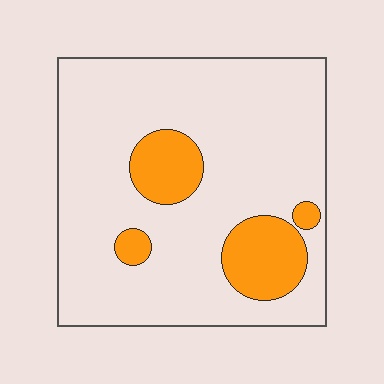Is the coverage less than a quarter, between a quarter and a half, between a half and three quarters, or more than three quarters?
Less than a quarter.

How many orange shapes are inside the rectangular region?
4.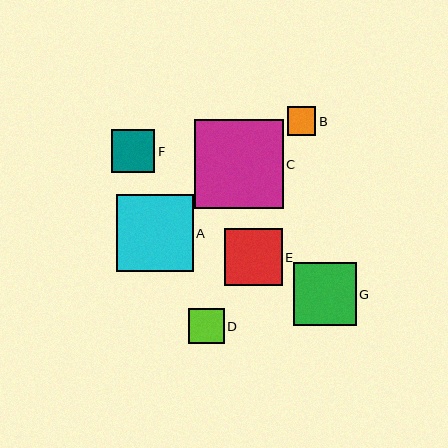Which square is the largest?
Square C is the largest with a size of approximately 89 pixels.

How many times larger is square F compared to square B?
Square F is approximately 1.5 times the size of square B.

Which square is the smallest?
Square B is the smallest with a size of approximately 28 pixels.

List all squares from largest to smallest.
From largest to smallest: C, A, G, E, F, D, B.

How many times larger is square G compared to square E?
Square G is approximately 1.1 times the size of square E.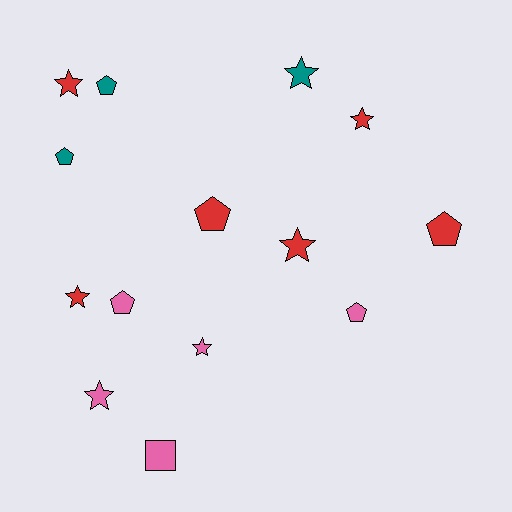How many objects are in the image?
There are 14 objects.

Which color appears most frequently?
Red, with 6 objects.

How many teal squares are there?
There are no teal squares.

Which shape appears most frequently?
Star, with 7 objects.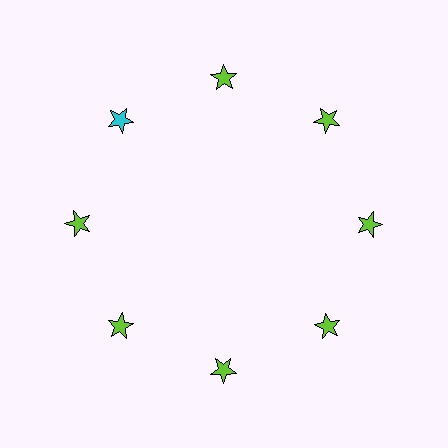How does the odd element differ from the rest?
It has a different color: cyan instead of lime.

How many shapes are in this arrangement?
There are 8 shapes arranged in a ring pattern.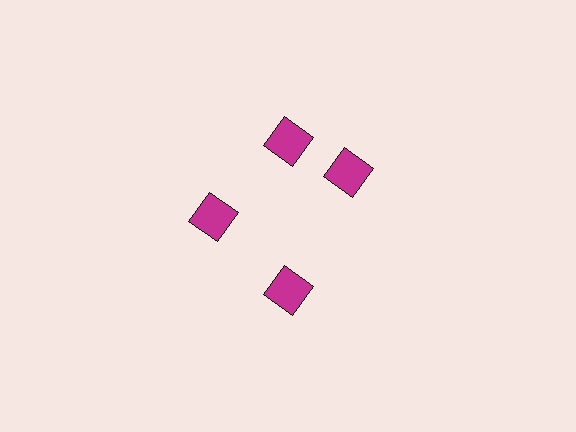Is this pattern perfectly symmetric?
No. The 4 magenta squares are arranged in a ring, but one element near the 3 o'clock position is rotated out of alignment along the ring, breaking the 4-fold rotational symmetry.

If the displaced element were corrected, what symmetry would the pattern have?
It would have 4-fold rotational symmetry — the pattern would map onto itself every 90 degrees.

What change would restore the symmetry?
The symmetry would be restored by rotating it back into even spacing with its neighbors so that all 4 squares sit at equal angles and equal distance from the center.